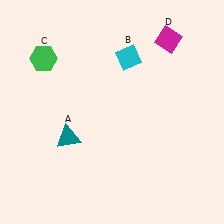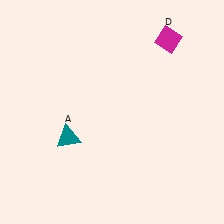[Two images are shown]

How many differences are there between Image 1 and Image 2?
There are 2 differences between the two images.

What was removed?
The cyan diamond (B), the green hexagon (C) were removed in Image 2.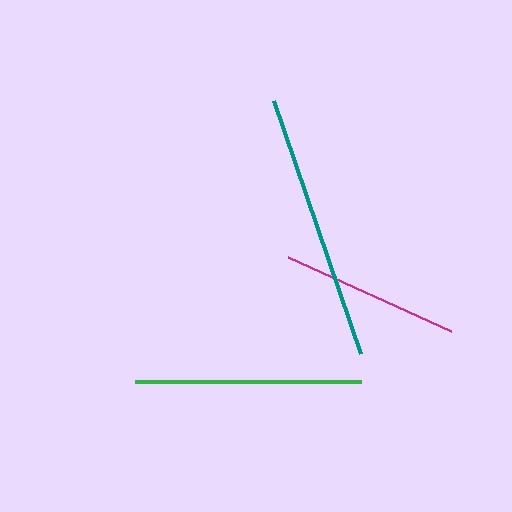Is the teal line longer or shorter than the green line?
The teal line is longer than the green line.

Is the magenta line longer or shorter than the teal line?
The teal line is longer than the magenta line.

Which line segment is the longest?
The teal line is the longest at approximately 268 pixels.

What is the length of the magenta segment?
The magenta segment is approximately 179 pixels long.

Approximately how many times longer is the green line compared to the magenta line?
The green line is approximately 1.3 times the length of the magenta line.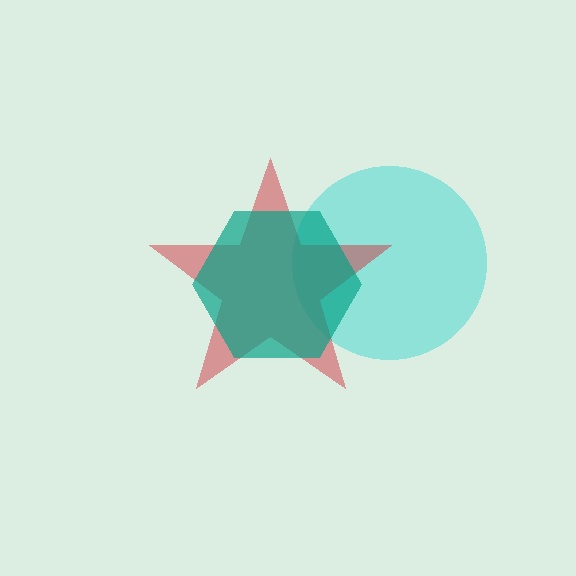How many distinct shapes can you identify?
There are 3 distinct shapes: a cyan circle, a red star, a teal hexagon.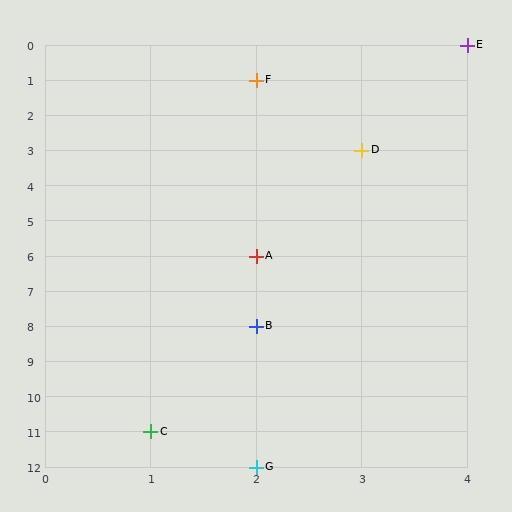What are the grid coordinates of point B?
Point B is at grid coordinates (2, 8).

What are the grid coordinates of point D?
Point D is at grid coordinates (3, 3).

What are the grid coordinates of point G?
Point G is at grid coordinates (2, 12).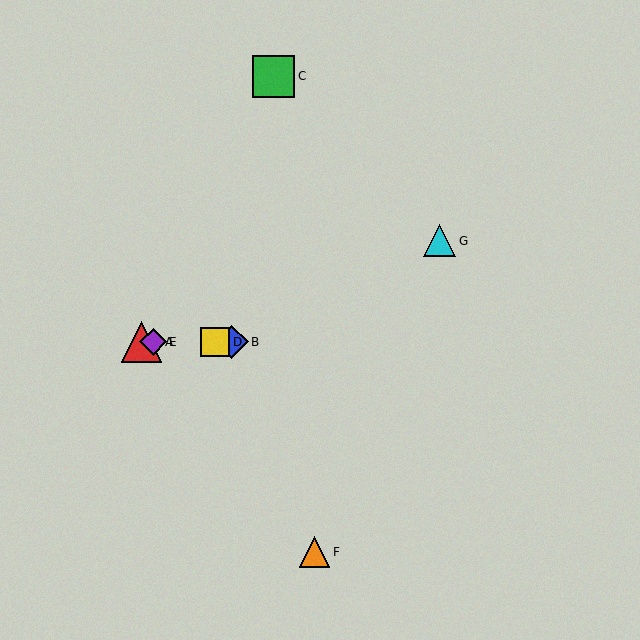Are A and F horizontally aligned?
No, A is at y≈342 and F is at y≈552.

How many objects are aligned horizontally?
4 objects (A, B, D, E) are aligned horizontally.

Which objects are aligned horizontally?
Objects A, B, D, E are aligned horizontally.